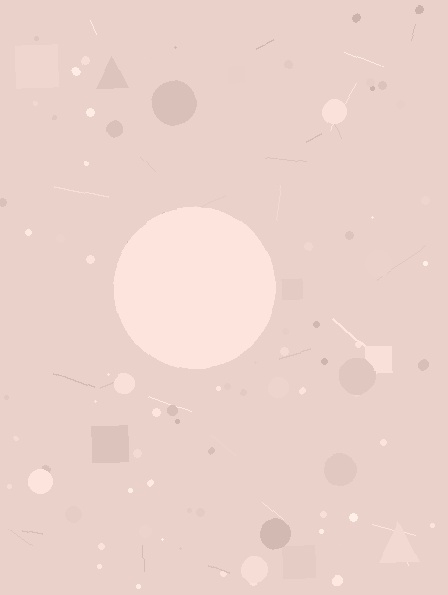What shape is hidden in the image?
A circle is hidden in the image.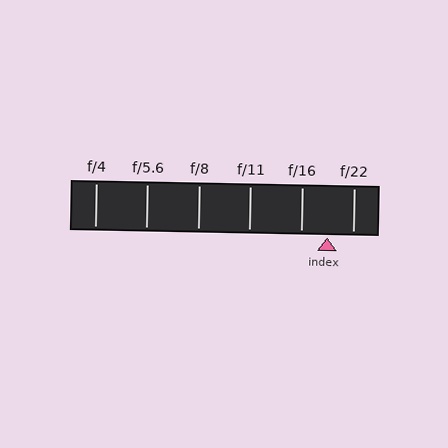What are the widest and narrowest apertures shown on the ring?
The widest aperture shown is f/4 and the narrowest is f/22.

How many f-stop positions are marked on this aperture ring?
There are 6 f-stop positions marked.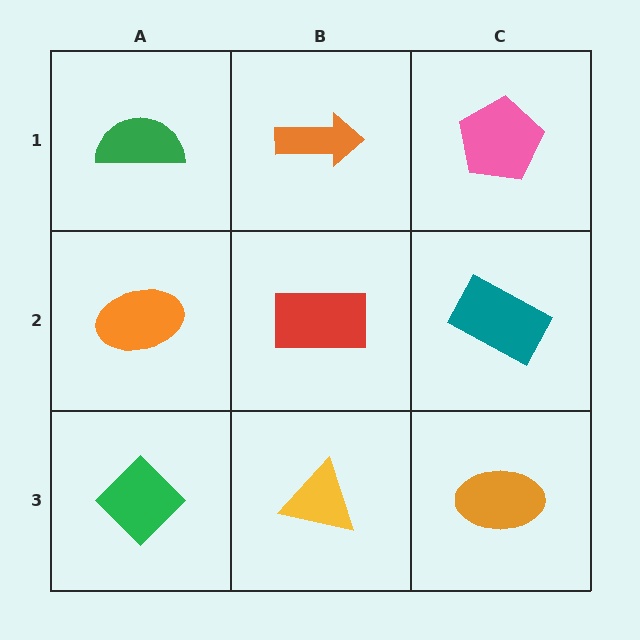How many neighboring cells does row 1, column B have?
3.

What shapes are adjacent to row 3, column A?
An orange ellipse (row 2, column A), a yellow triangle (row 3, column B).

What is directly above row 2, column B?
An orange arrow.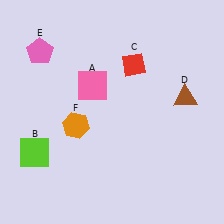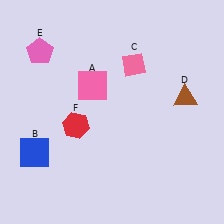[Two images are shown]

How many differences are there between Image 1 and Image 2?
There are 3 differences between the two images.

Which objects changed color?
B changed from lime to blue. C changed from red to pink. F changed from orange to red.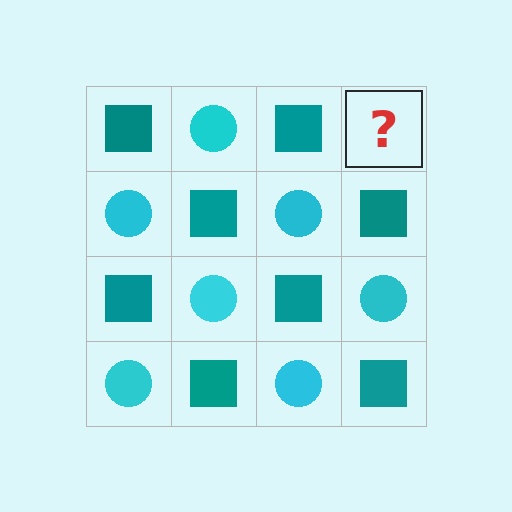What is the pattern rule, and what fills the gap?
The rule is that it alternates teal square and cyan circle in a checkerboard pattern. The gap should be filled with a cyan circle.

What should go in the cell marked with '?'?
The missing cell should contain a cyan circle.